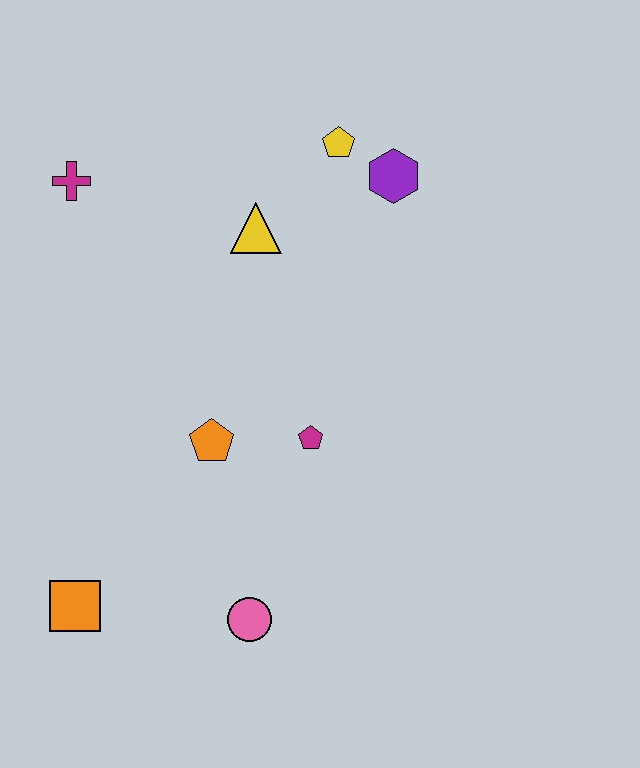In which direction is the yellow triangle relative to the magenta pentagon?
The yellow triangle is above the magenta pentagon.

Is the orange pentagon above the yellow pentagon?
No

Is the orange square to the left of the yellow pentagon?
Yes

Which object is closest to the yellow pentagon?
The purple hexagon is closest to the yellow pentagon.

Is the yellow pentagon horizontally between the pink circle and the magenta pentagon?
No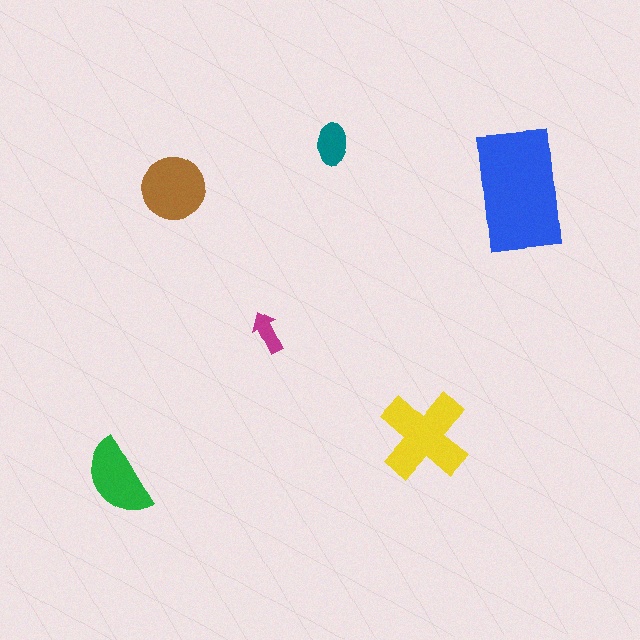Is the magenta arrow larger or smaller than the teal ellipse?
Smaller.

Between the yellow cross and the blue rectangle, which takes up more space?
The blue rectangle.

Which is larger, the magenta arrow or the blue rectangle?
The blue rectangle.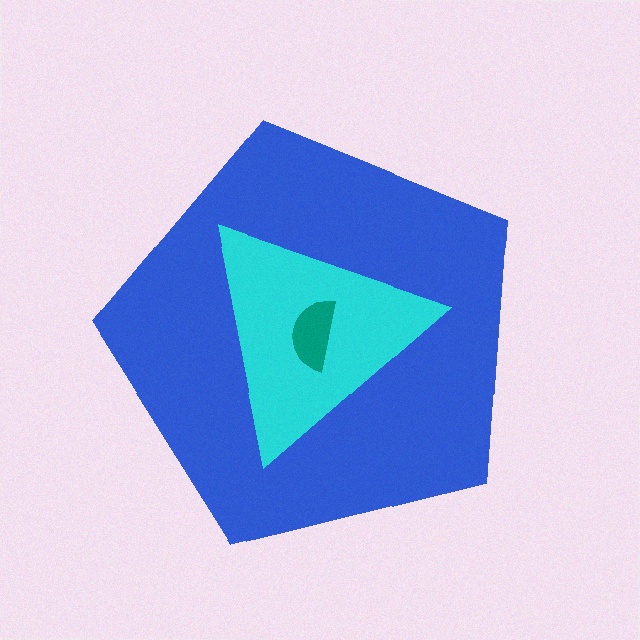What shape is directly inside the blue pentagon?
The cyan triangle.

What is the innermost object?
The teal semicircle.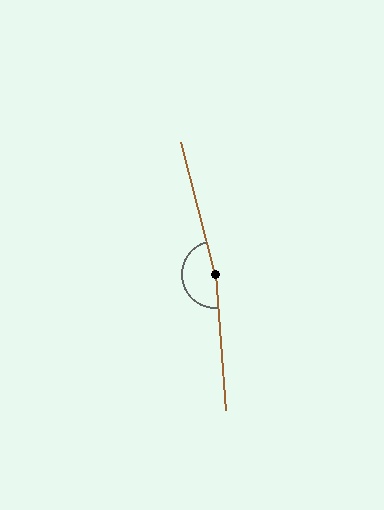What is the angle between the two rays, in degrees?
Approximately 170 degrees.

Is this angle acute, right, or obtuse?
It is obtuse.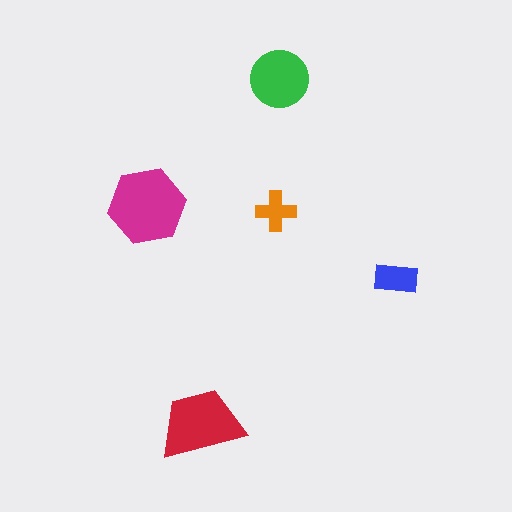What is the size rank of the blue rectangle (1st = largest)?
4th.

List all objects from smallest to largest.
The orange cross, the blue rectangle, the green circle, the red trapezoid, the magenta hexagon.